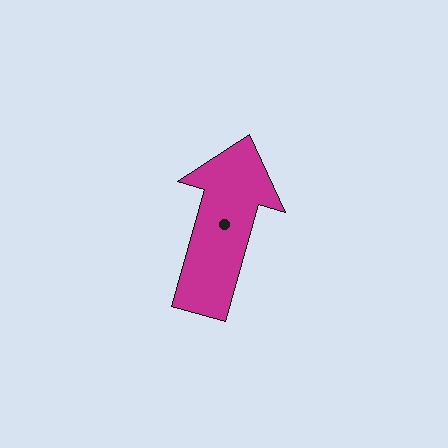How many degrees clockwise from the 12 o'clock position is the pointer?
Approximately 16 degrees.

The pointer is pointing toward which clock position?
Roughly 1 o'clock.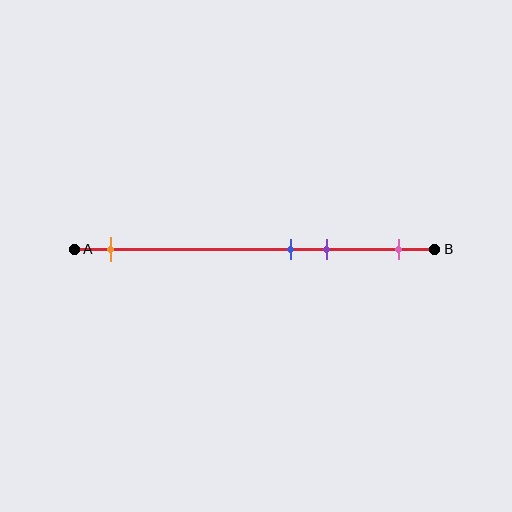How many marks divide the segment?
There are 4 marks dividing the segment.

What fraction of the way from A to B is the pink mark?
The pink mark is approximately 90% (0.9) of the way from A to B.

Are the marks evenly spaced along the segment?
No, the marks are not evenly spaced.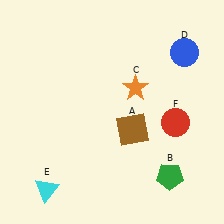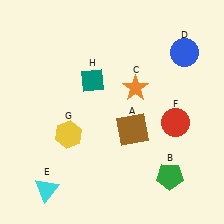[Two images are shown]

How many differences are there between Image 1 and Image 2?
There are 2 differences between the two images.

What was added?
A yellow hexagon (G), a teal diamond (H) were added in Image 2.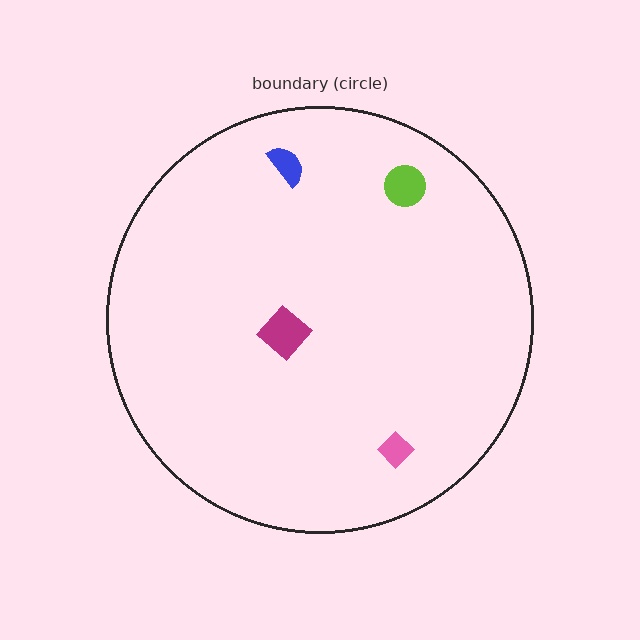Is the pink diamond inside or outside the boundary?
Inside.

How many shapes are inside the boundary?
4 inside, 0 outside.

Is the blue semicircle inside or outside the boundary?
Inside.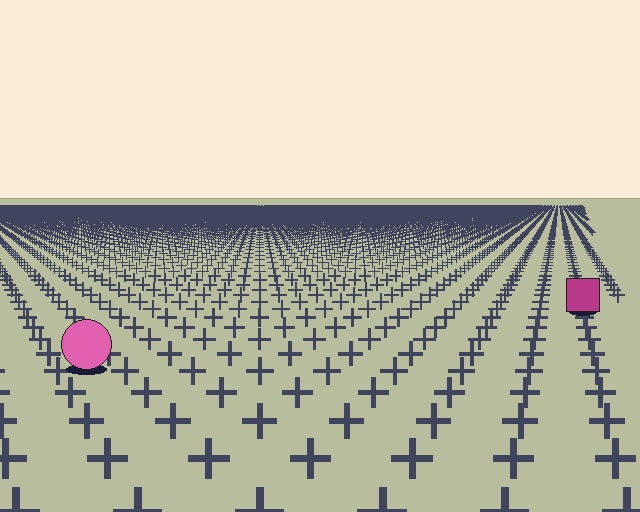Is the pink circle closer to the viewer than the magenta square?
Yes. The pink circle is closer — you can tell from the texture gradient: the ground texture is coarser near it.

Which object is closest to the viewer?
The pink circle is closest. The texture marks near it are larger and more spread out.